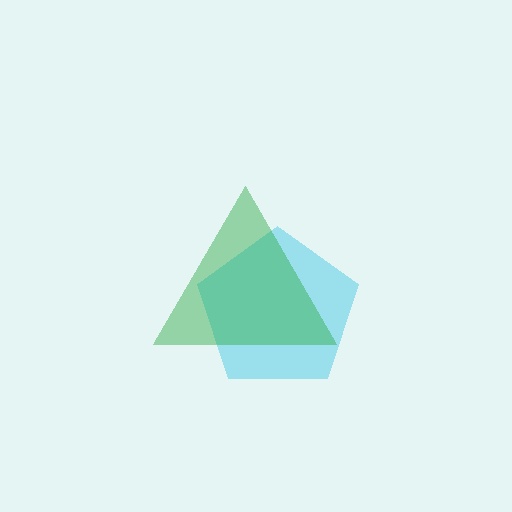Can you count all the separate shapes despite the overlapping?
Yes, there are 2 separate shapes.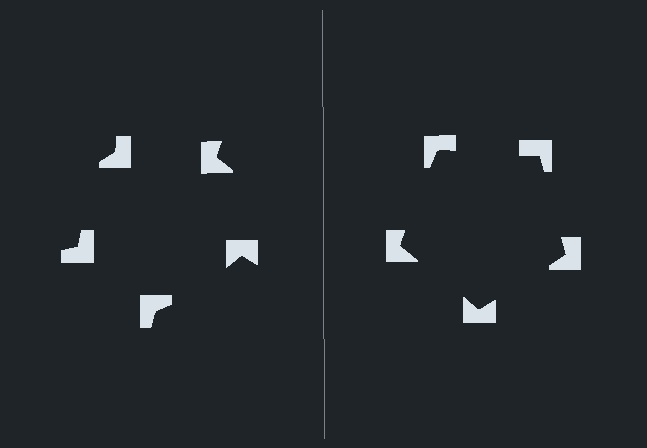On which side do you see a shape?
An illusory pentagon appears on the right side. On the left side the wedge cuts are rotated, so no coherent shape forms.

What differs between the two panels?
The notched squares are positioned identically on both sides; only the wedge orientations differ. On the right they align to a pentagon; on the left they are misaligned.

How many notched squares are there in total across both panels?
10 — 5 on each side.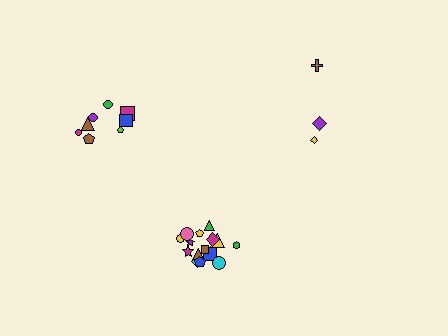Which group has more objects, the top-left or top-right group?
The top-left group.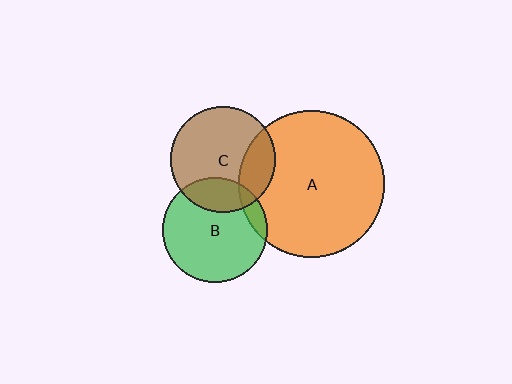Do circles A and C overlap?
Yes.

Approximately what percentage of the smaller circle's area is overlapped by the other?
Approximately 25%.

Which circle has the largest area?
Circle A (orange).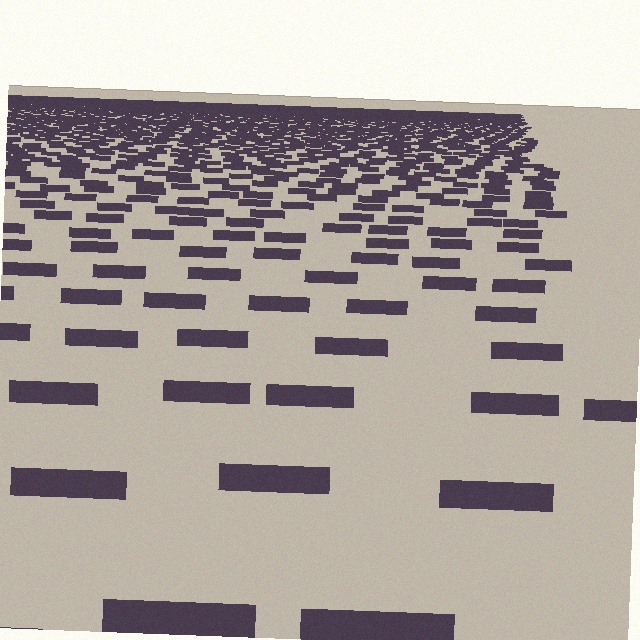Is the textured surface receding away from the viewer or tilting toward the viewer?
The surface is receding away from the viewer. Texture elements get smaller and denser toward the top.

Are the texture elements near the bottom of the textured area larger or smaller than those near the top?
Larger. Near the bottom, elements are closer to the viewer and appear at a bigger on-screen size.